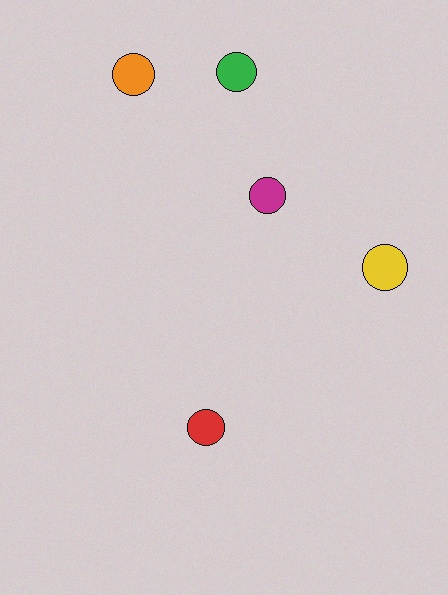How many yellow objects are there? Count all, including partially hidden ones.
There is 1 yellow object.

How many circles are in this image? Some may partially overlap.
There are 5 circles.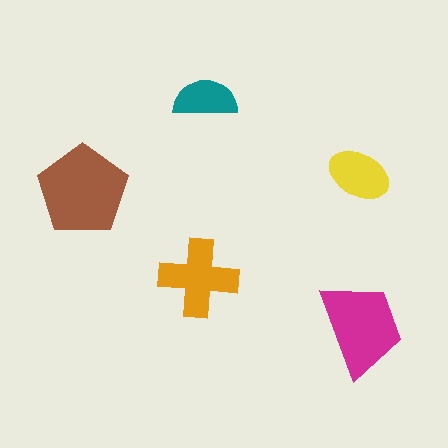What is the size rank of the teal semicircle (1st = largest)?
5th.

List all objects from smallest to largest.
The teal semicircle, the yellow ellipse, the orange cross, the magenta trapezoid, the brown pentagon.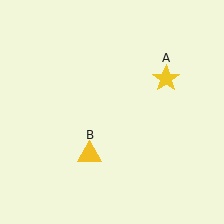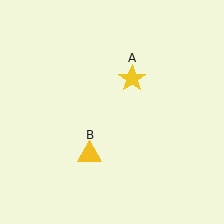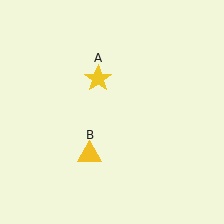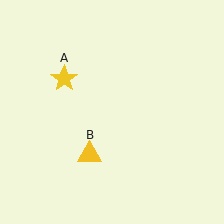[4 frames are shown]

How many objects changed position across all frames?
1 object changed position: yellow star (object A).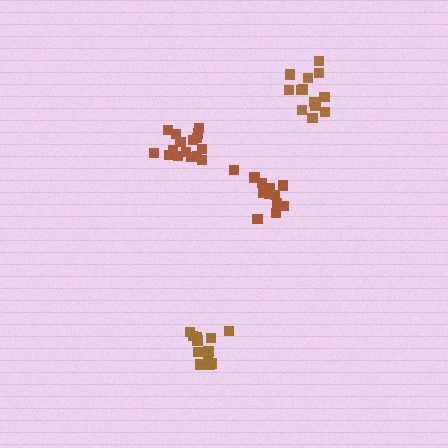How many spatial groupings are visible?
There are 4 spatial groupings.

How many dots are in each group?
Group 1: 13 dots, Group 2: 13 dots, Group 3: 16 dots, Group 4: 13 dots (55 total).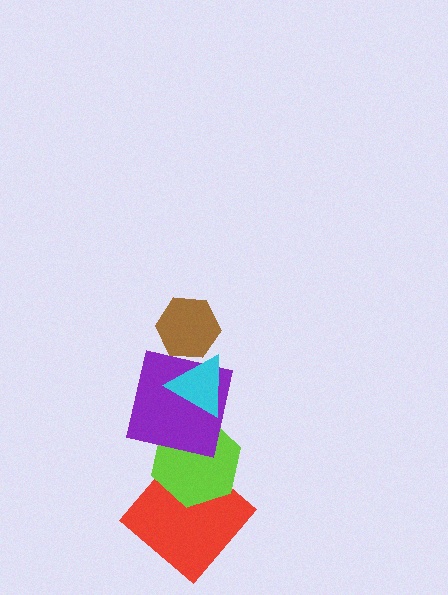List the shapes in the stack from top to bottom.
From top to bottom: the brown hexagon, the cyan triangle, the purple square, the lime hexagon, the red diamond.